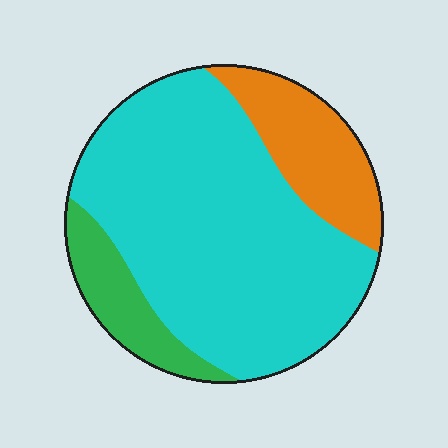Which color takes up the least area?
Green, at roughly 10%.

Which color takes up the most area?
Cyan, at roughly 70%.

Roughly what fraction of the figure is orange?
Orange covers about 20% of the figure.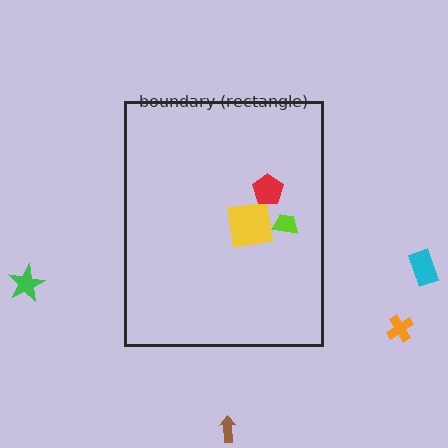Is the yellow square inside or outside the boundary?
Inside.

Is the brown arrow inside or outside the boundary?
Outside.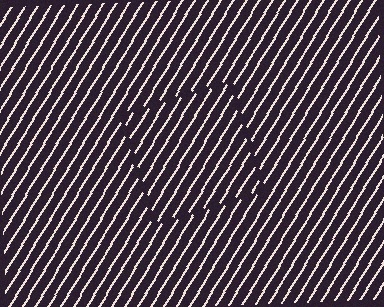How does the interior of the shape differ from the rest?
The interior of the shape contains the same grating, shifted by half a period — the contour is defined by the phase discontinuity where line-ends from the inner and outer gratings abut.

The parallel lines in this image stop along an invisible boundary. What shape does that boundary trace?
An illusory square. The interior of the shape contains the same grating, shifted by half a period — the contour is defined by the phase discontinuity where line-ends from the inner and outer gratings abut.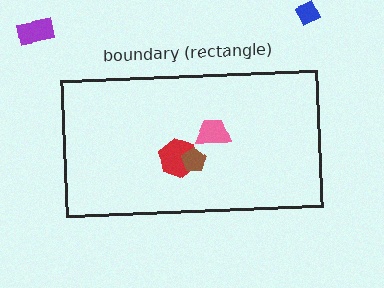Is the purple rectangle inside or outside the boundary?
Outside.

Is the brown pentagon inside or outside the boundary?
Inside.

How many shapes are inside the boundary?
3 inside, 2 outside.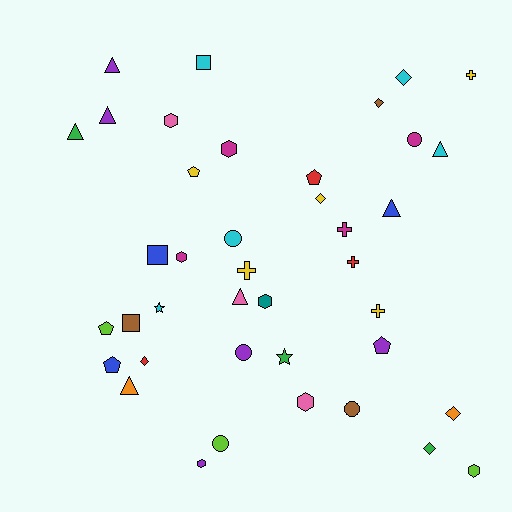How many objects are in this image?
There are 40 objects.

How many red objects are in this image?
There are 3 red objects.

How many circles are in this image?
There are 5 circles.